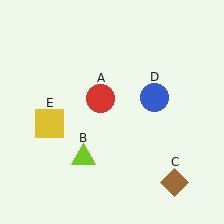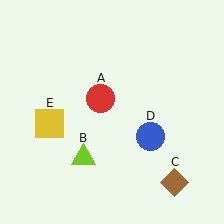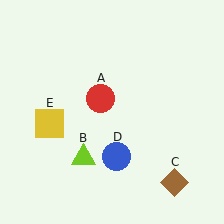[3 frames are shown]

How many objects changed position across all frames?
1 object changed position: blue circle (object D).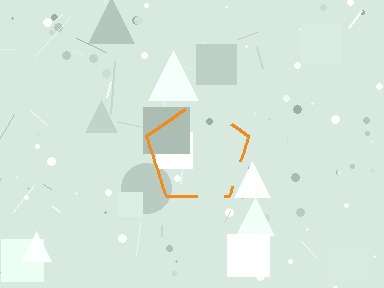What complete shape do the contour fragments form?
The contour fragments form a pentagon.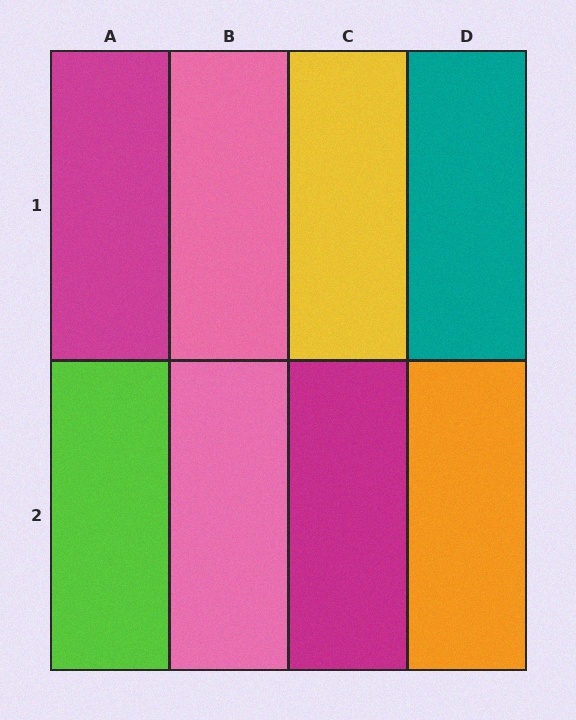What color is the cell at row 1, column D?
Teal.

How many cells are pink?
2 cells are pink.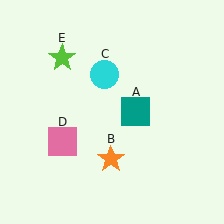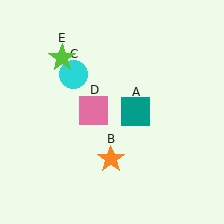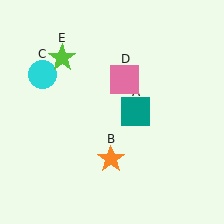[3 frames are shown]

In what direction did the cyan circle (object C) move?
The cyan circle (object C) moved left.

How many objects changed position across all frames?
2 objects changed position: cyan circle (object C), pink square (object D).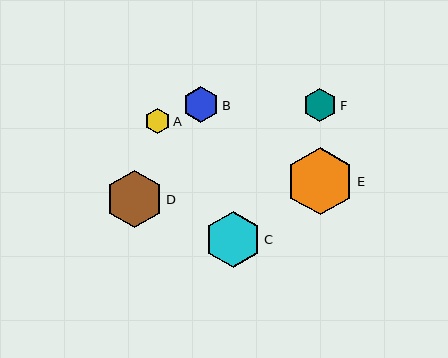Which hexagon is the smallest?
Hexagon A is the smallest with a size of approximately 25 pixels.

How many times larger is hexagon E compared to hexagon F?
Hexagon E is approximately 2.0 times the size of hexagon F.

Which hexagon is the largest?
Hexagon E is the largest with a size of approximately 68 pixels.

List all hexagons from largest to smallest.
From largest to smallest: E, D, C, B, F, A.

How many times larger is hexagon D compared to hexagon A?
Hexagon D is approximately 2.3 times the size of hexagon A.